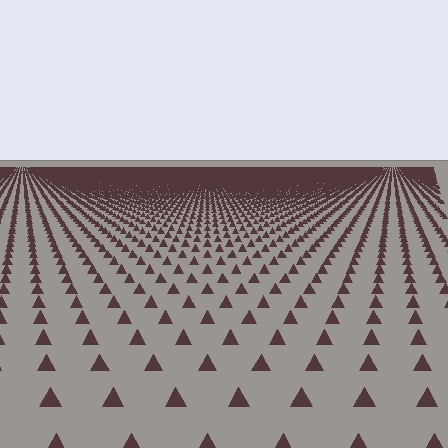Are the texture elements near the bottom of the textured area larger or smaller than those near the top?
Larger. Near the bottom, elements are closer to the viewer and appear at a bigger on-screen size.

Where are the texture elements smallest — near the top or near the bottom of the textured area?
Near the top.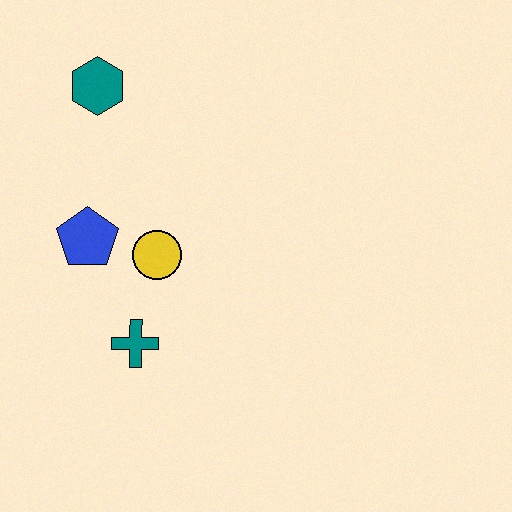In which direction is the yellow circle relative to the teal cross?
The yellow circle is above the teal cross.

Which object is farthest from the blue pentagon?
The teal hexagon is farthest from the blue pentagon.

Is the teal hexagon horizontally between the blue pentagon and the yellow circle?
Yes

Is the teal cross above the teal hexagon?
No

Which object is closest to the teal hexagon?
The blue pentagon is closest to the teal hexagon.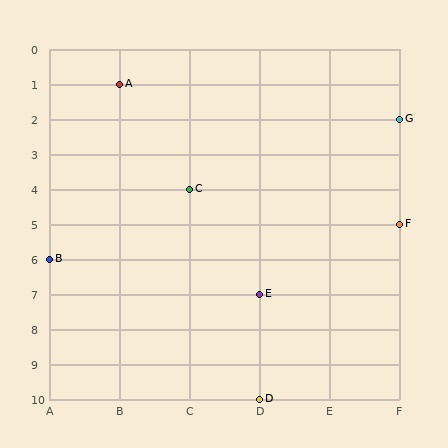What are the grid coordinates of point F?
Point F is at grid coordinates (F, 5).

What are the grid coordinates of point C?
Point C is at grid coordinates (C, 4).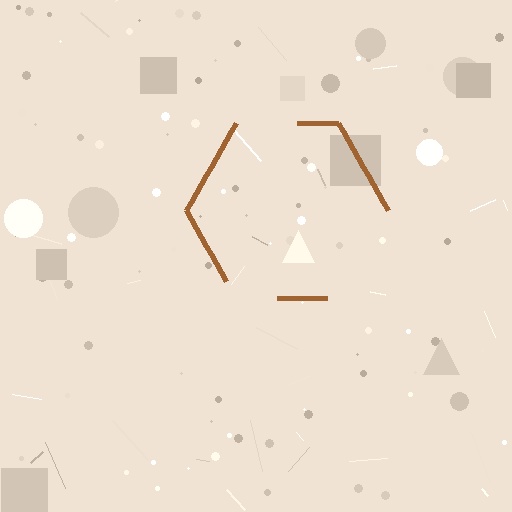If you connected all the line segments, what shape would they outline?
They would outline a hexagon.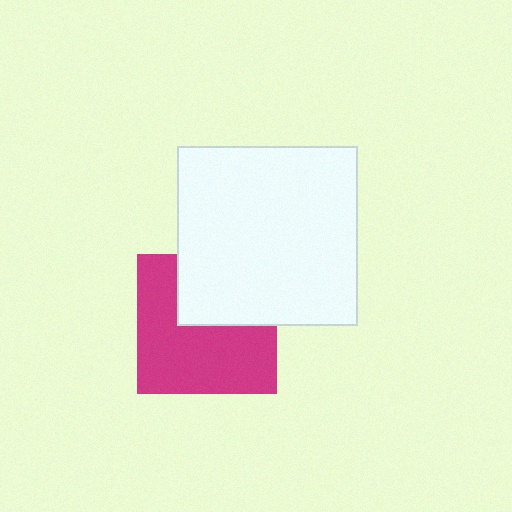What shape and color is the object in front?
The object in front is a white square.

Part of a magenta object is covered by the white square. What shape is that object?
It is a square.